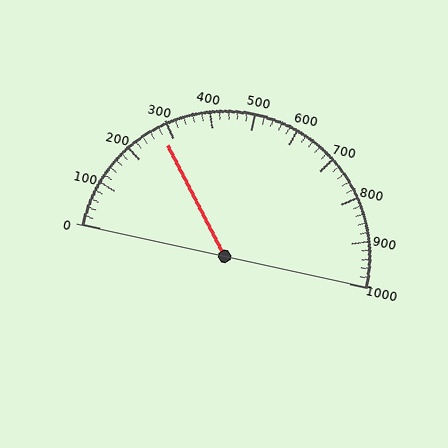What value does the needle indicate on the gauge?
The needle indicates approximately 280.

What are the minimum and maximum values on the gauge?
The gauge ranges from 0 to 1000.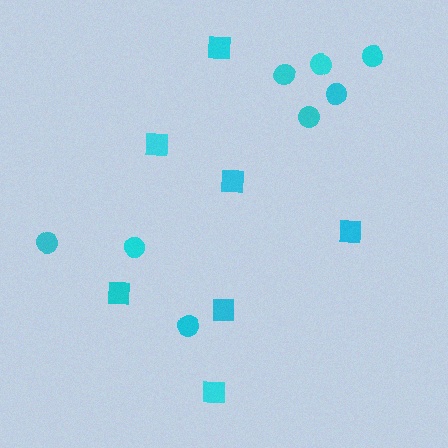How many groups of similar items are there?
There are 2 groups: one group of squares (7) and one group of circles (8).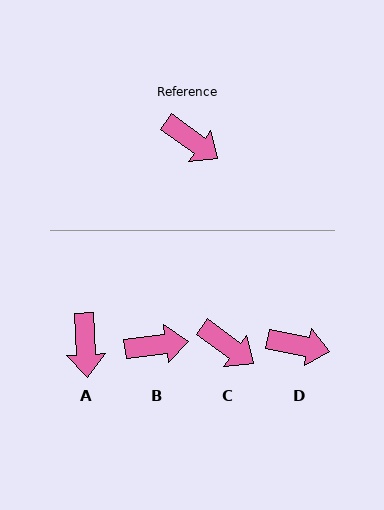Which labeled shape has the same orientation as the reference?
C.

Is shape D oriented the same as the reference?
No, it is off by about 25 degrees.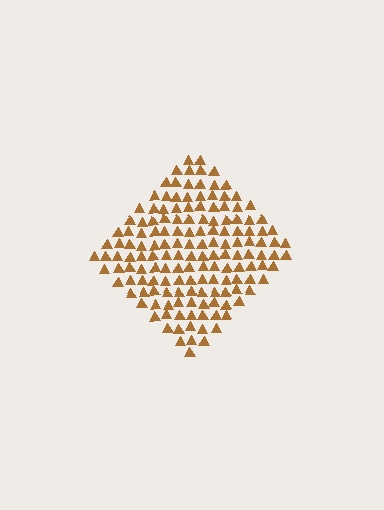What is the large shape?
The large shape is a diamond.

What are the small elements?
The small elements are triangles.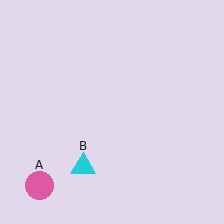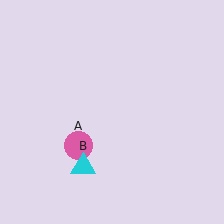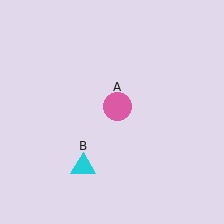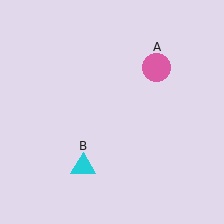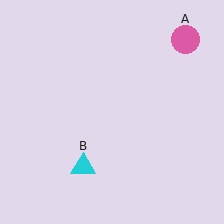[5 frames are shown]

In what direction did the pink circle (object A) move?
The pink circle (object A) moved up and to the right.